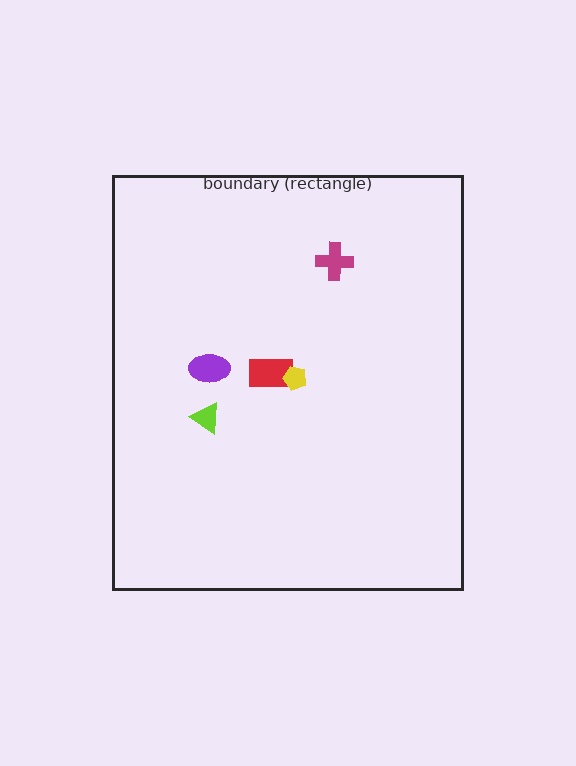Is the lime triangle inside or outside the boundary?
Inside.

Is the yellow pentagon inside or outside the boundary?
Inside.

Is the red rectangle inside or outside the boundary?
Inside.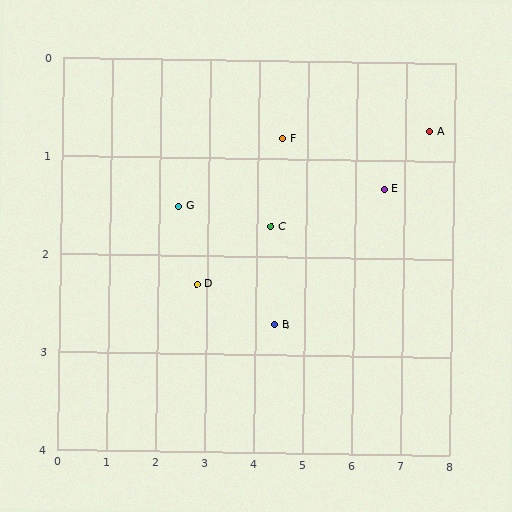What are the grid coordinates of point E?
Point E is at approximately (6.6, 1.3).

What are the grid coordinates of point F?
Point F is at approximately (4.5, 0.8).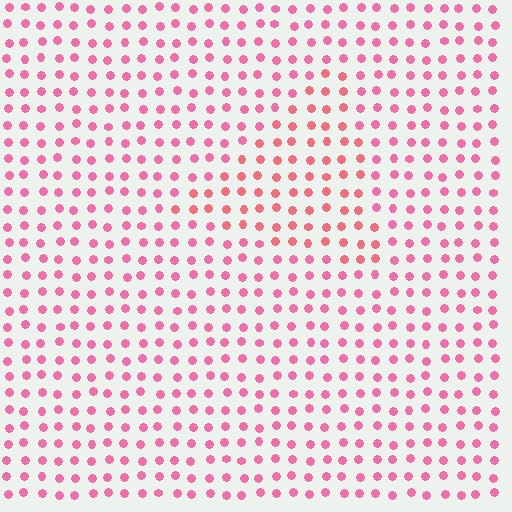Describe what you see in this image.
The image is filled with small pink elements in a uniform arrangement. A triangle-shaped region is visible where the elements are tinted to a slightly different hue, forming a subtle color boundary.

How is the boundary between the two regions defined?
The boundary is defined purely by a slight shift in hue (about 21 degrees). Spacing, size, and orientation are identical on both sides.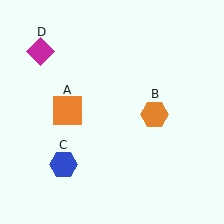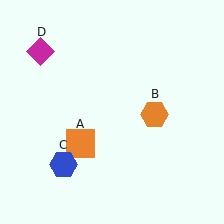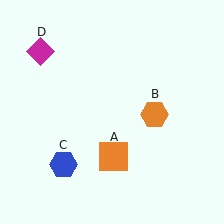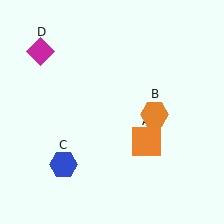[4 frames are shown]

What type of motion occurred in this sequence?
The orange square (object A) rotated counterclockwise around the center of the scene.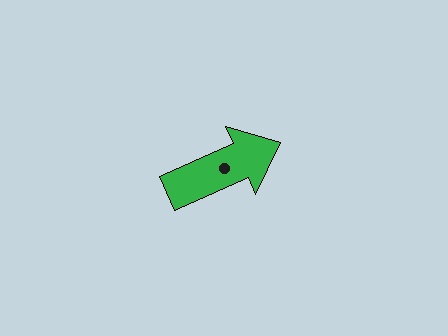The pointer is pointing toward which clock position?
Roughly 2 o'clock.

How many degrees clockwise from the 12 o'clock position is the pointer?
Approximately 66 degrees.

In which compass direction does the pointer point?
Northeast.